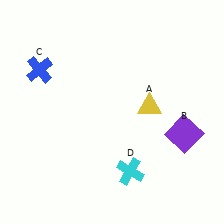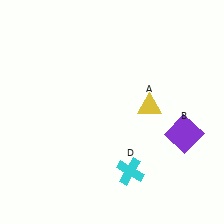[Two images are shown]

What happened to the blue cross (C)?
The blue cross (C) was removed in Image 2. It was in the top-left area of Image 1.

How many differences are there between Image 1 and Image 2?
There is 1 difference between the two images.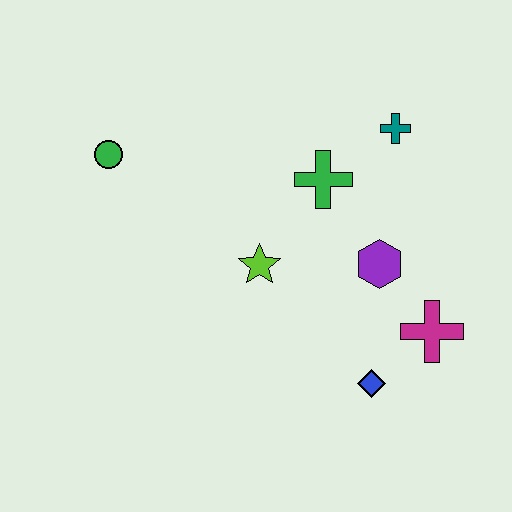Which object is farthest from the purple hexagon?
The green circle is farthest from the purple hexagon.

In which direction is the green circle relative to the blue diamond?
The green circle is to the left of the blue diamond.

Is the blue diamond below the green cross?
Yes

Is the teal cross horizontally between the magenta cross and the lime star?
Yes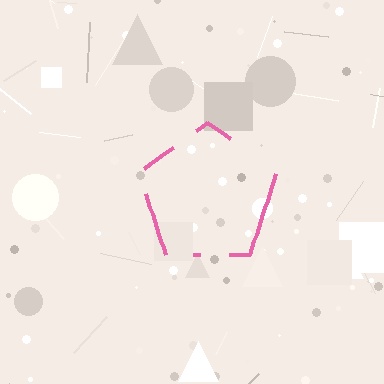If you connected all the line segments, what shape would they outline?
They would outline a pentagon.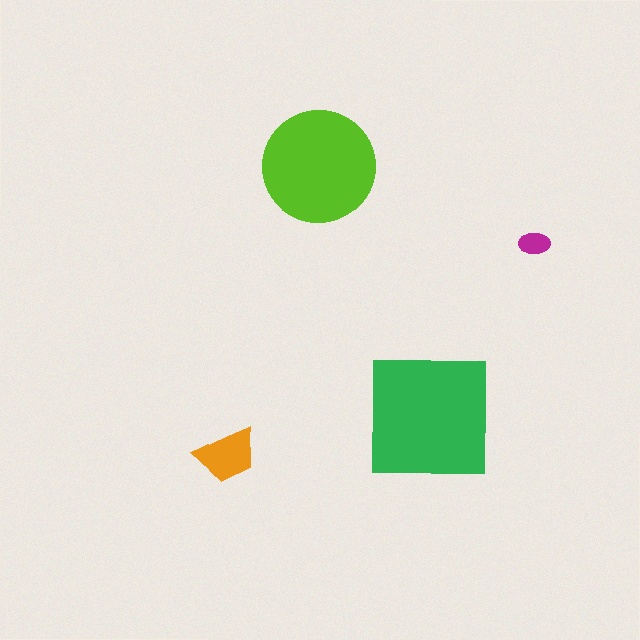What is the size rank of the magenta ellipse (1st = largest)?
4th.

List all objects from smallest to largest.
The magenta ellipse, the orange trapezoid, the lime circle, the green square.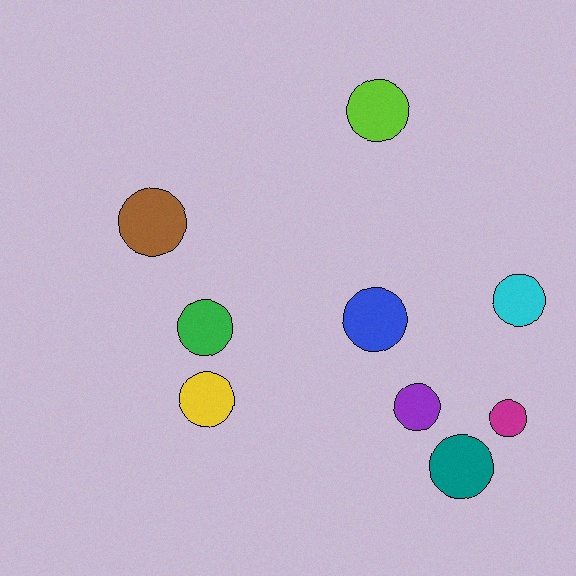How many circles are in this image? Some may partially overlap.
There are 9 circles.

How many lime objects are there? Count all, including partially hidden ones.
There is 1 lime object.